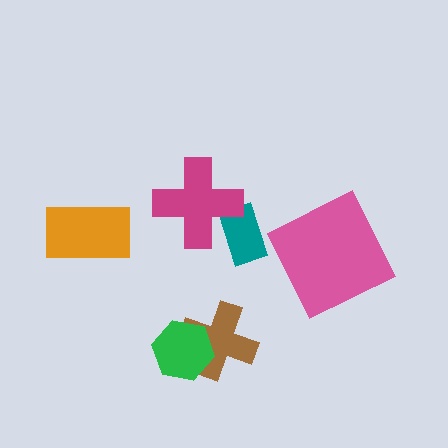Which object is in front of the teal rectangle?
The magenta cross is in front of the teal rectangle.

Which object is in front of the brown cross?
The green hexagon is in front of the brown cross.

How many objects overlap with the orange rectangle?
0 objects overlap with the orange rectangle.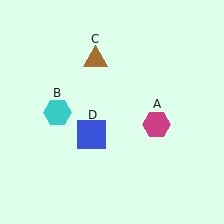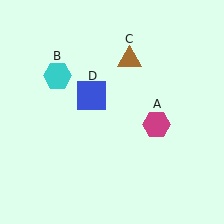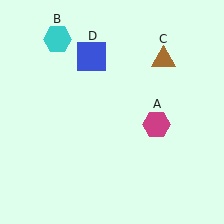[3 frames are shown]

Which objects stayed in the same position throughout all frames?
Magenta hexagon (object A) remained stationary.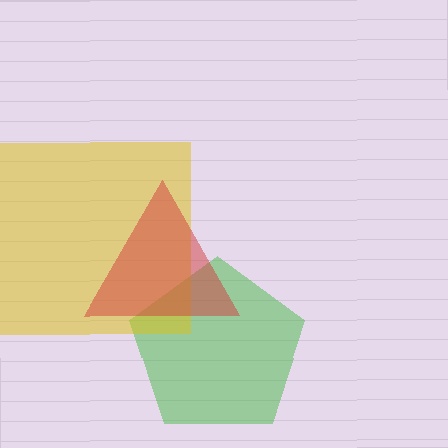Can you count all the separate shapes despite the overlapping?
Yes, there are 3 separate shapes.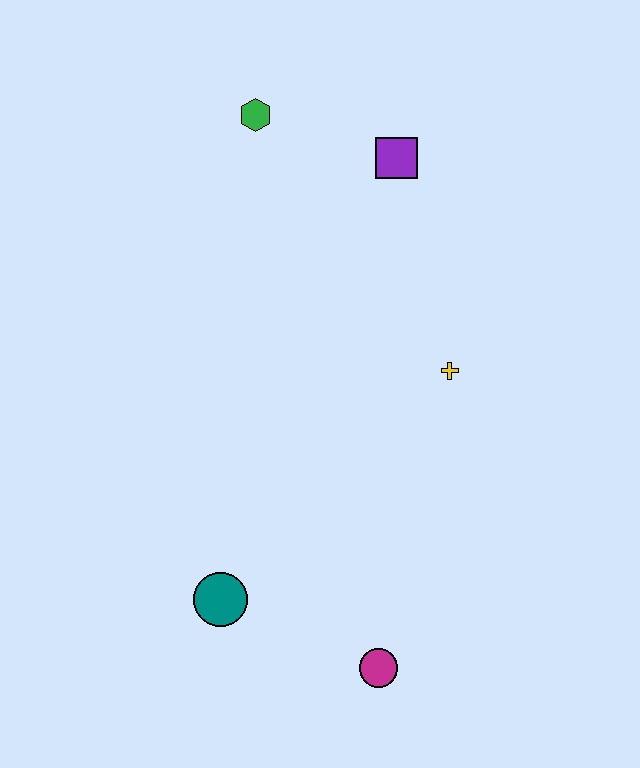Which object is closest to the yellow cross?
The purple square is closest to the yellow cross.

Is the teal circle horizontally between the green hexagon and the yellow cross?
No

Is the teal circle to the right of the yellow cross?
No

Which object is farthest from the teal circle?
The green hexagon is farthest from the teal circle.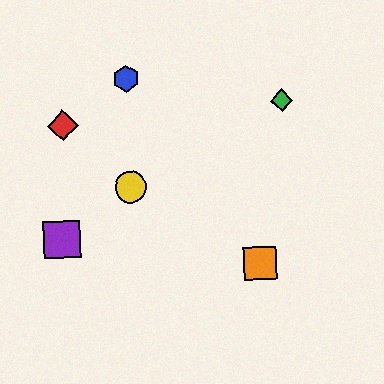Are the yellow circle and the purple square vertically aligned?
No, the yellow circle is at x≈131 and the purple square is at x≈62.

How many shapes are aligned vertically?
2 shapes (the blue hexagon, the yellow circle) are aligned vertically.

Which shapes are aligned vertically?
The blue hexagon, the yellow circle are aligned vertically.